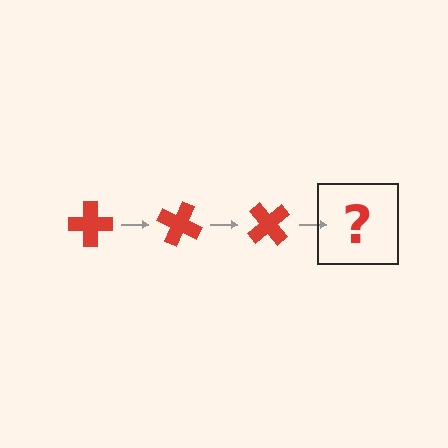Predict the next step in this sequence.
The next step is a red cross rotated 75 degrees.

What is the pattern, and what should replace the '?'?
The pattern is that the cross rotates 25 degrees each step. The '?' should be a red cross rotated 75 degrees.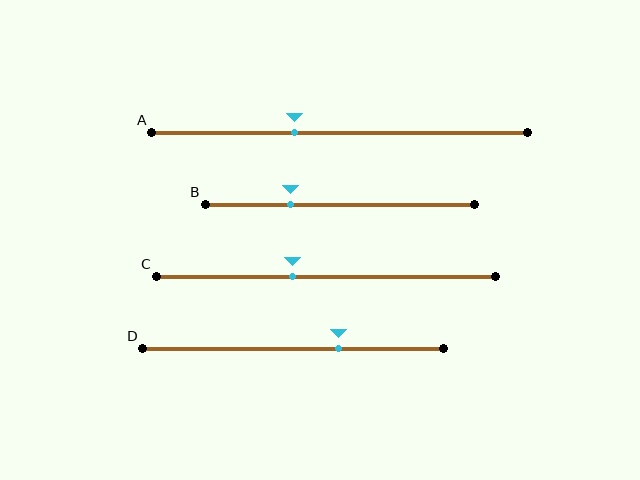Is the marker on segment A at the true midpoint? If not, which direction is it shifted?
No, the marker on segment A is shifted to the left by about 12% of the segment length.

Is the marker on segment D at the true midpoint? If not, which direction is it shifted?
No, the marker on segment D is shifted to the right by about 15% of the segment length.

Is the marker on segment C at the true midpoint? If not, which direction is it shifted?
No, the marker on segment C is shifted to the left by about 10% of the segment length.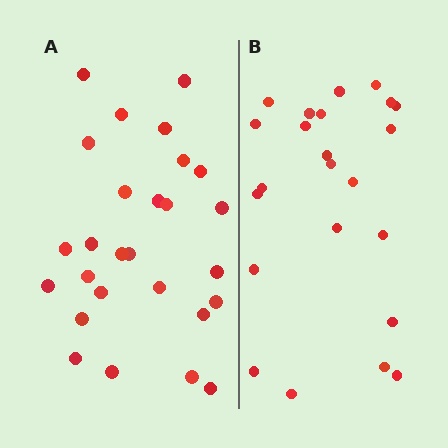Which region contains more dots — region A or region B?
Region A (the left region) has more dots.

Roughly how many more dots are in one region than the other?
Region A has about 4 more dots than region B.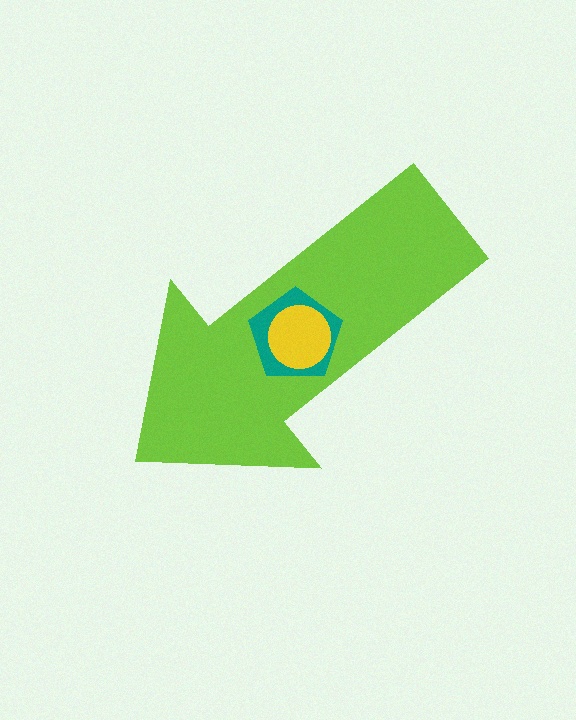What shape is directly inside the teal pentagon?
The yellow circle.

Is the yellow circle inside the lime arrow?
Yes.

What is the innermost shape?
The yellow circle.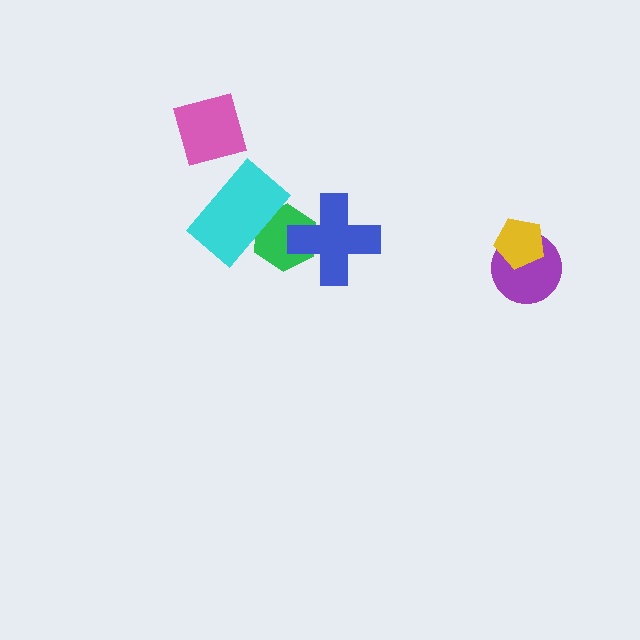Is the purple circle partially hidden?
Yes, it is partially covered by another shape.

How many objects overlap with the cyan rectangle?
1 object overlaps with the cyan rectangle.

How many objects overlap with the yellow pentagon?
1 object overlaps with the yellow pentagon.